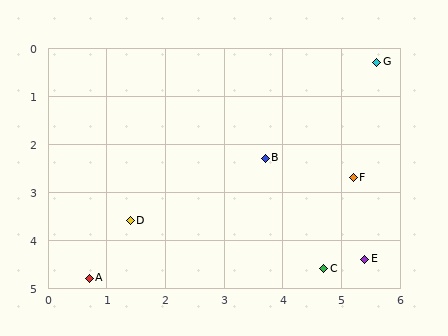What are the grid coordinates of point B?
Point B is at approximately (3.7, 2.3).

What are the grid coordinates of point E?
Point E is at approximately (5.4, 4.4).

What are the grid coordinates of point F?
Point F is at approximately (5.2, 2.7).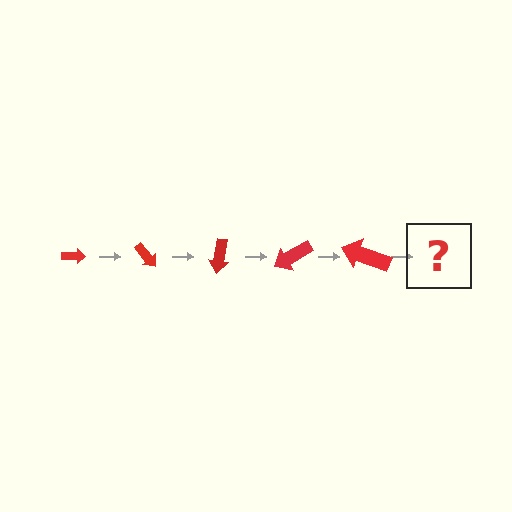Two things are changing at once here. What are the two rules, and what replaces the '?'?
The two rules are that the arrow grows larger each step and it rotates 50 degrees each step. The '?' should be an arrow, larger than the previous one and rotated 250 degrees from the start.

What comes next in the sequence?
The next element should be an arrow, larger than the previous one and rotated 250 degrees from the start.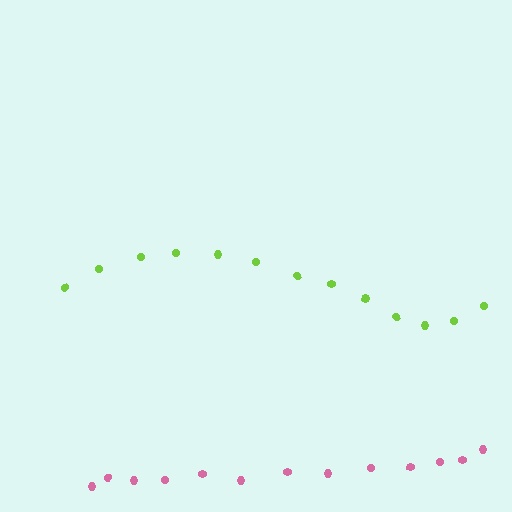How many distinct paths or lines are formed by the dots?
There are 2 distinct paths.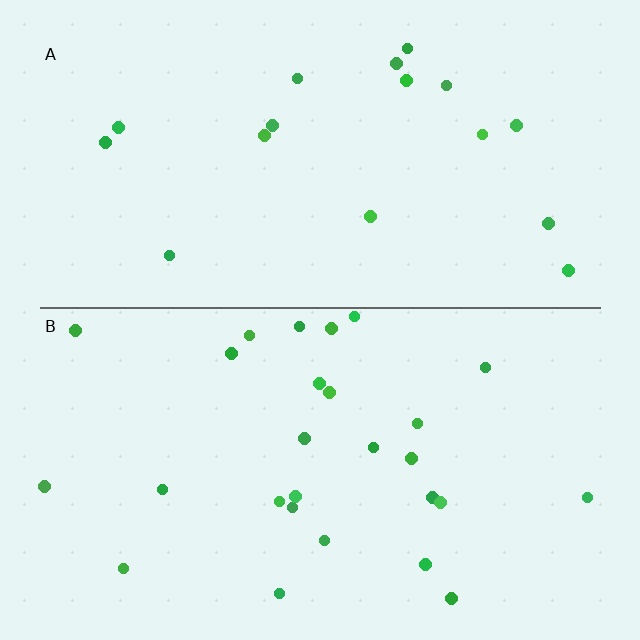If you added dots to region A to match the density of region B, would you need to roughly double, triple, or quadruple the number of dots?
Approximately double.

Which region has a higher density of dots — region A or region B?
B (the bottom).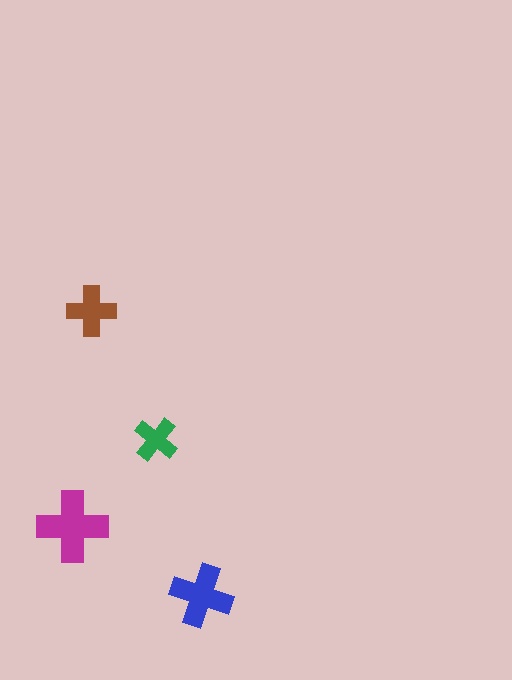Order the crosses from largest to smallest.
the magenta one, the blue one, the brown one, the green one.